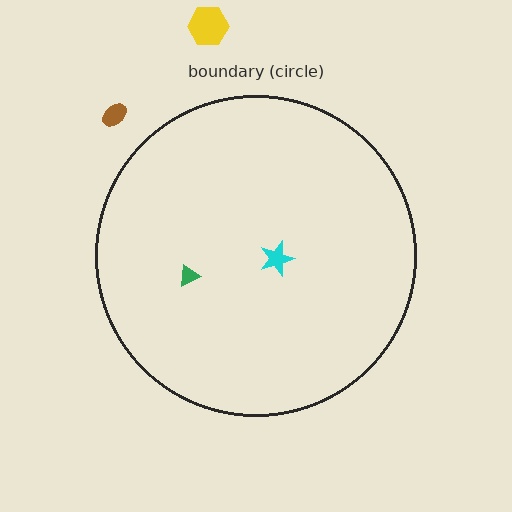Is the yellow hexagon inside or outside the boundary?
Outside.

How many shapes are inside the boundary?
2 inside, 2 outside.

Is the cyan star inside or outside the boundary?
Inside.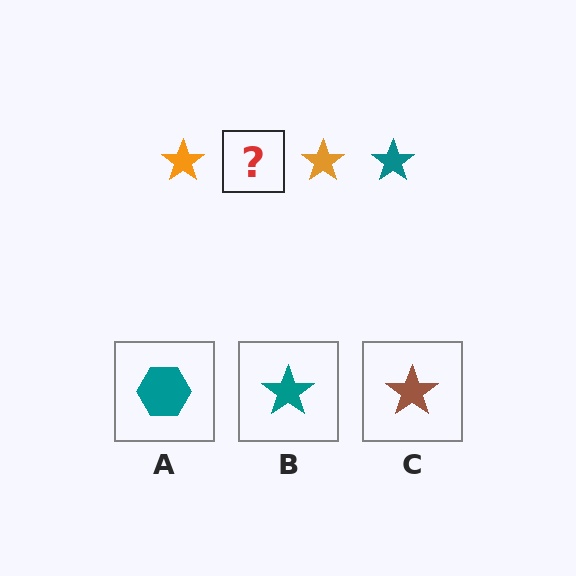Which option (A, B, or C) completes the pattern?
B.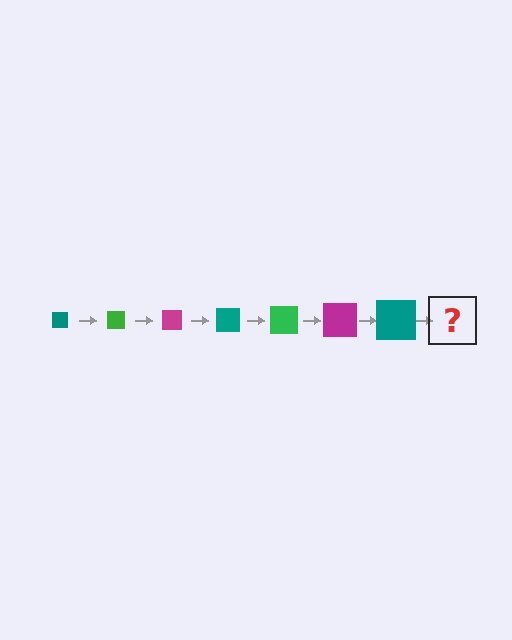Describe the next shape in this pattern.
It should be a green square, larger than the previous one.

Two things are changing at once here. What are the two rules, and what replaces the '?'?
The two rules are that the square grows larger each step and the color cycles through teal, green, and magenta. The '?' should be a green square, larger than the previous one.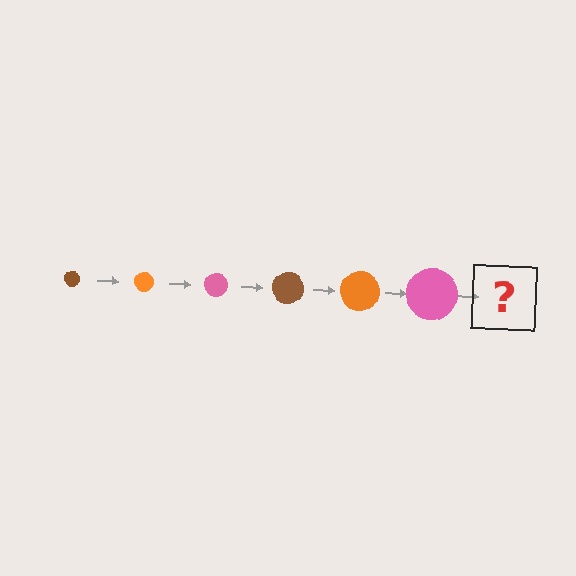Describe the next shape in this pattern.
It should be a brown circle, larger than the previous one.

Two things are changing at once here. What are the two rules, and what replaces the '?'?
The two rules are that the circle grows larger each step and the color cycles through brown, orange, and pink. The '?' should be a brown circle, larger than the previous one.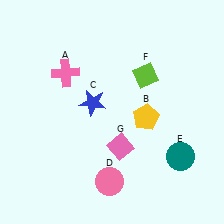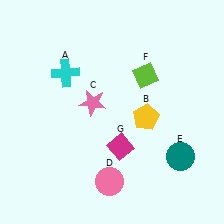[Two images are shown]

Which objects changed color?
A changed from pink to cyan. C changed from blue to pink. G changed from pink to magenta.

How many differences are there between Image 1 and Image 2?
There are 3 differences between the two images.